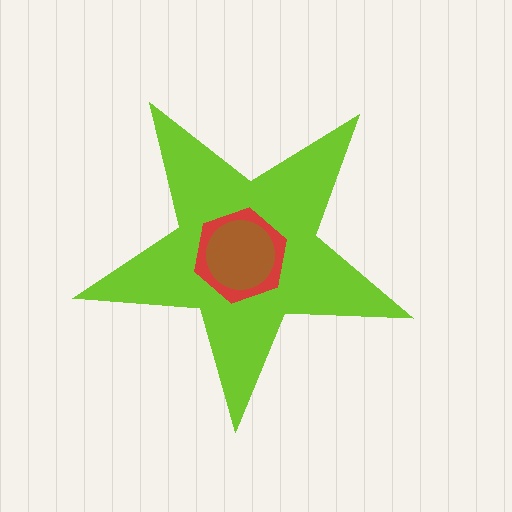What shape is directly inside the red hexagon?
The brown circle.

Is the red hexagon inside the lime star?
Yes.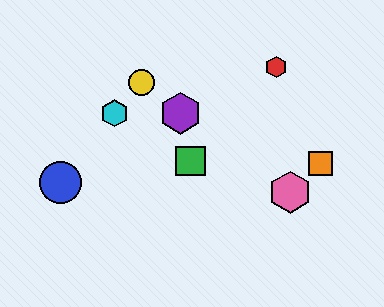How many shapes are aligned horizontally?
2 shapes (the purple hexagon, the cyan hexagon) are aligned horizontally.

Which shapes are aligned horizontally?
The purple hexagon, the cyan hexagon are aligned horizontally.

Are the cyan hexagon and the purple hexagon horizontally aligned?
Yes, both are at y≈113.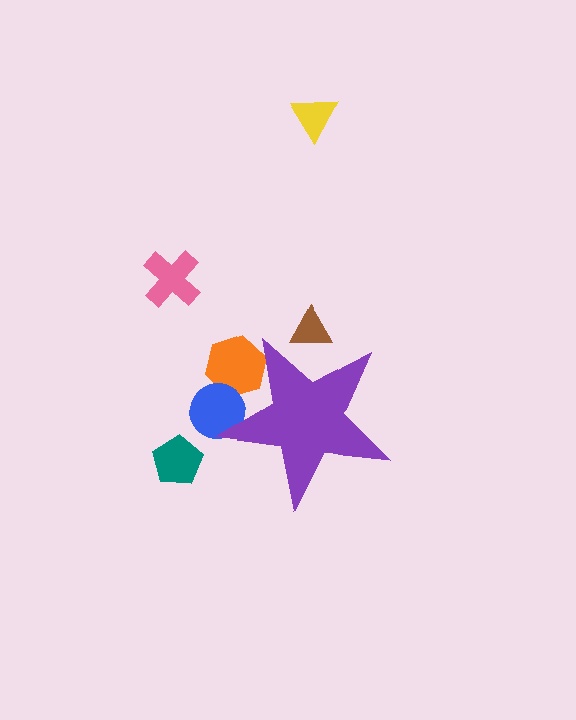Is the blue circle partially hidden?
Yes, the blue circle is partially hidden behind the purple star.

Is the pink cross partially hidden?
No, the pink cross is fully visible.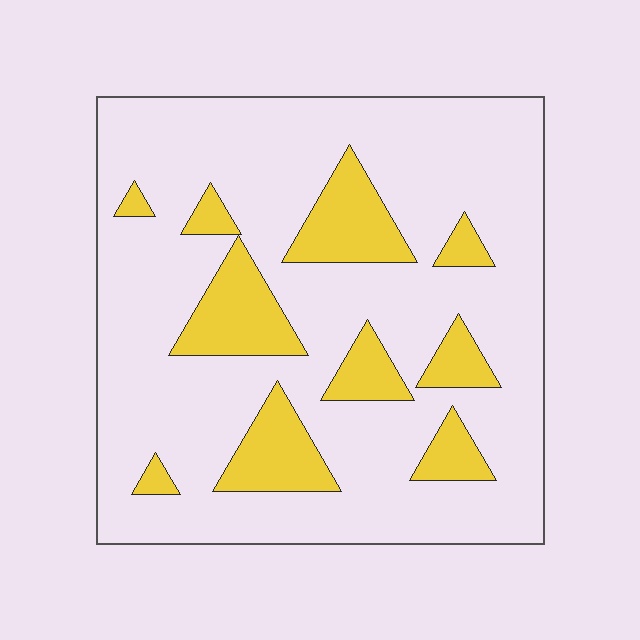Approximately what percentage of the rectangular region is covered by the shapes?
Approximately 20%.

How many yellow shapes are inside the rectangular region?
10.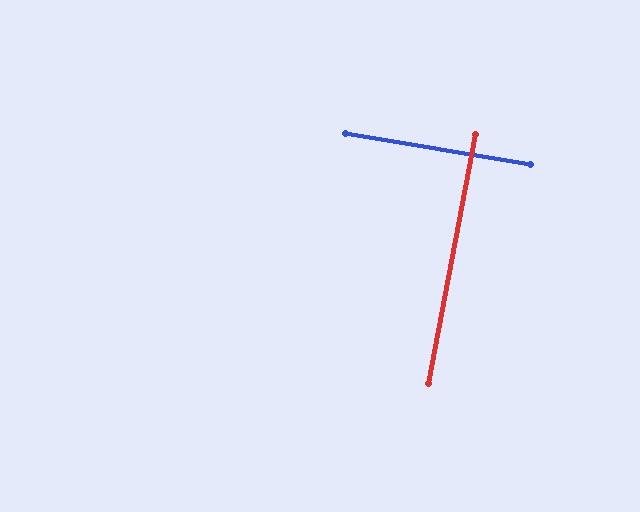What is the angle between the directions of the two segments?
Approximately 89 degrees.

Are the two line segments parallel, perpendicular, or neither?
Perpendicular — they meet at approximately 89°.